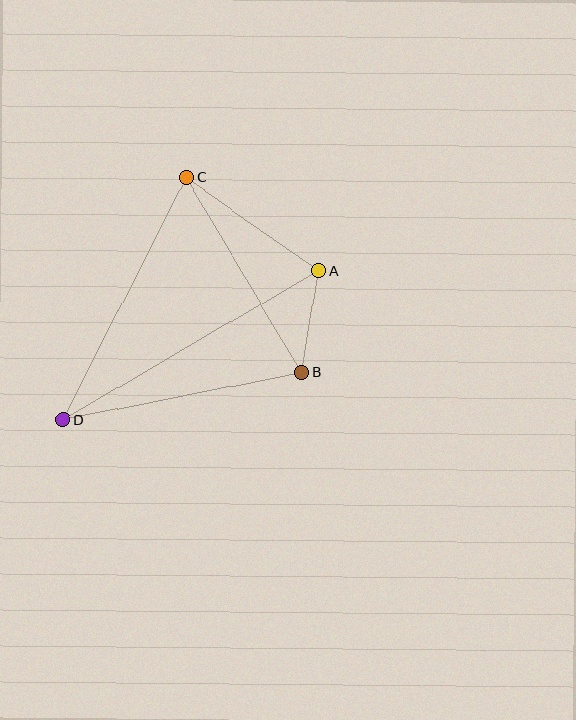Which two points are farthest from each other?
Points A and D are farthest from each other.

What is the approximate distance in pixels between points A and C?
The distance between A and C is approximately 162 pixels.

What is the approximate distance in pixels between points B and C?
The distance between B and C is approximately 227 pixels.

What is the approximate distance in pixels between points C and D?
The distance between C and D is approximately 272 pixels.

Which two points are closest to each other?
Points A and B are closest to each other.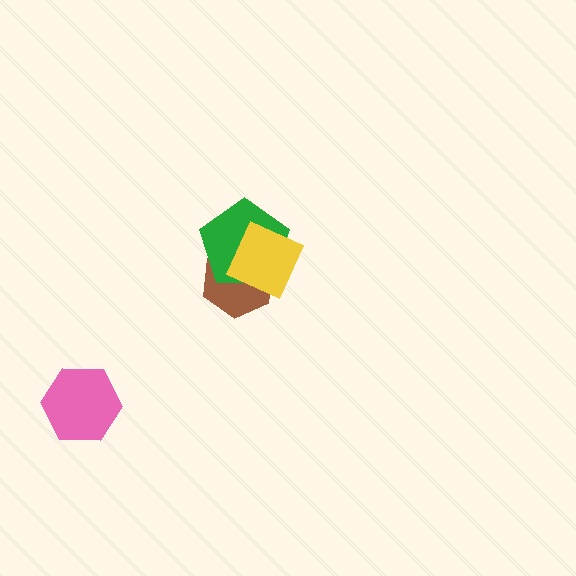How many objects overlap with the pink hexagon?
0 objects overlap with the pink hexagon.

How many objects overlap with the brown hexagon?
2 objects overlap with the brown hexagon.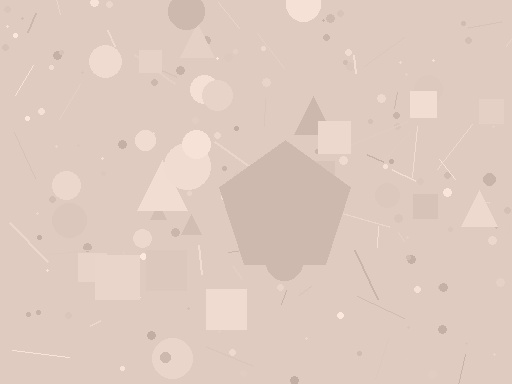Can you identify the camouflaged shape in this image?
The camouflaged shape is a pentagon.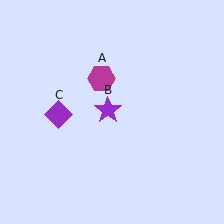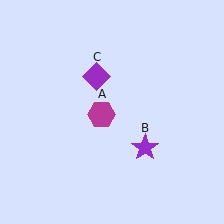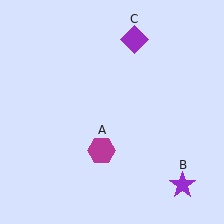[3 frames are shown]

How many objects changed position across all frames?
3 objects changed position: magenta hexagon (object A), purple star (object B), purple diamond (object C).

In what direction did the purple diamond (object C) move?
The purple diamond (object C) moved up and to the right.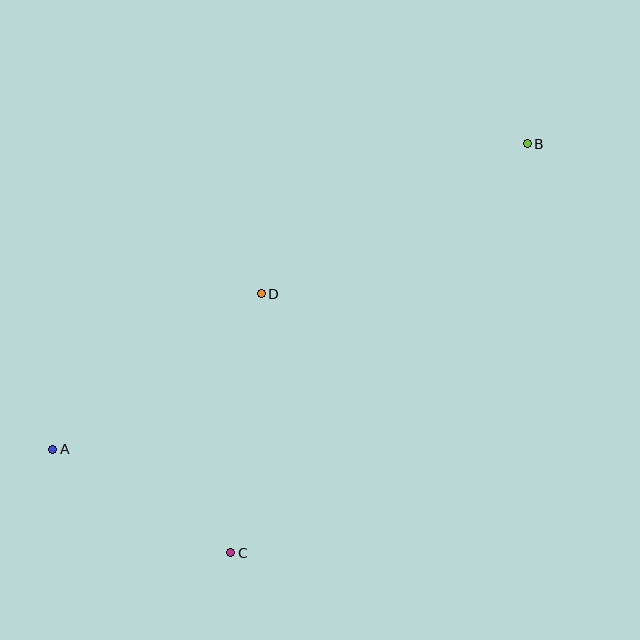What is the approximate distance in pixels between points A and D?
The distance between A and D is approximately 260 pixels.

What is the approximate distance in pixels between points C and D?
The distance between C and D is approximately 261 pixels.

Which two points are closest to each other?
Points A and C are closest to each other.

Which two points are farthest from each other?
Points A and B are farthest from each other.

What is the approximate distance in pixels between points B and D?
The distance between B and D is approximately 306 pixels.